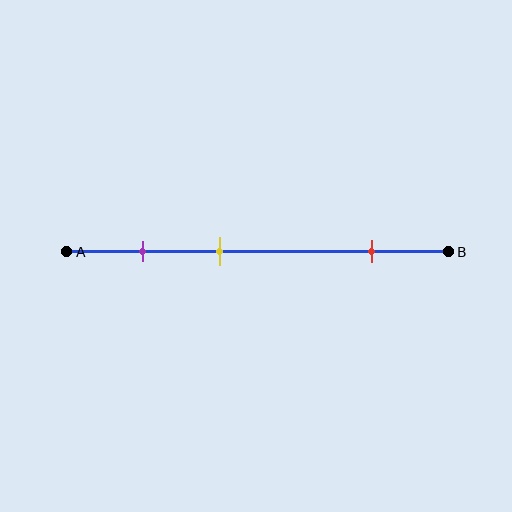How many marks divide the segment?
There are 3 marks dividing the segment.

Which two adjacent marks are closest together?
The purple and yellow marks are the closest adjacent pair.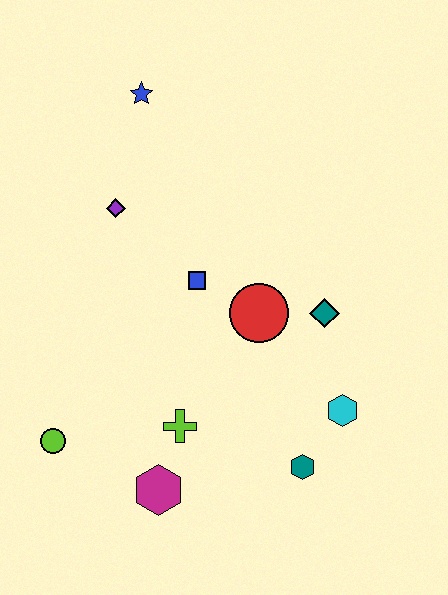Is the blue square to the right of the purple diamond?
Yes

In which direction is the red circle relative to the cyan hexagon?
The red circle is above the cyan hexagon.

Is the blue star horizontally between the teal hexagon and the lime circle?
Yes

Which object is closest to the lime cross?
The magenta hexagon is closest to the lime cross.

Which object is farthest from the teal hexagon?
The blue star is farthest from the teal hexagon.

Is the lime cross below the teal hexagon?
No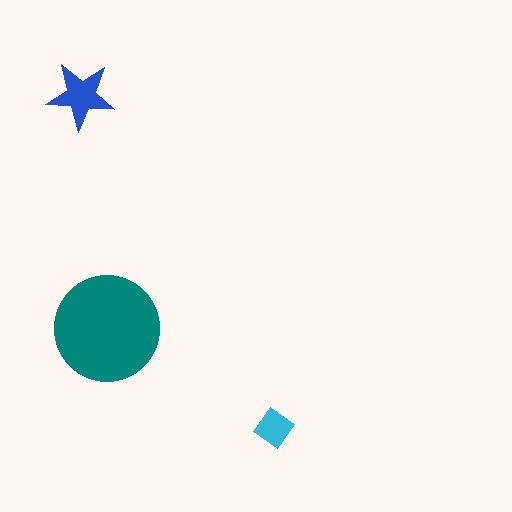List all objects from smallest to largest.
The cyan diamond, the blue star, the teal circle.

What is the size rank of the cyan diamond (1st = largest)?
3rd.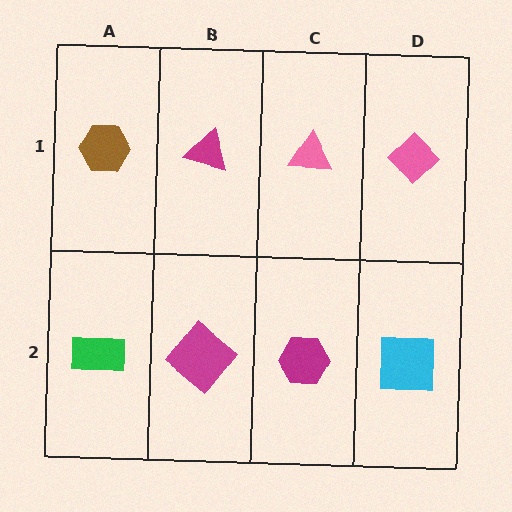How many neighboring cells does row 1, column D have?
2.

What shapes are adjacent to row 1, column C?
A magenta hexagon (row 2, column C), a magenta triangle (row 1, column B), a pink diamond (row 1, column D).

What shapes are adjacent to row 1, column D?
A cyan square (row 2, column D), a pink triangle (row 1, column C).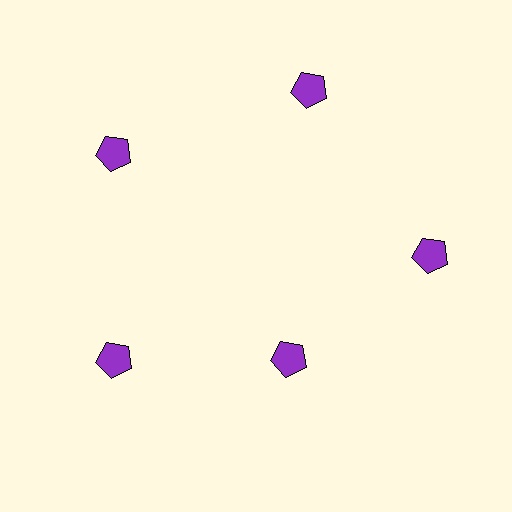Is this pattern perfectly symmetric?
No. The 5 purple pentagons are arranged in a ring, but one element near the 5 o'clock position is pulled inward toward the center, breaking the 5-fold rotational symmetry.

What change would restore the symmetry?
The symmetry would be restored by moving it outward, back onto the ring so that all 5 pentagons sit at equal angles and equal distance from the center.